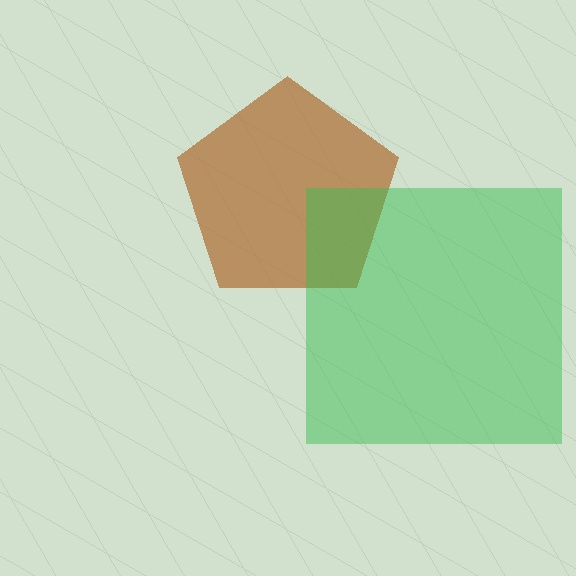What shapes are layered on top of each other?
The layered shapes are: a brown pentagon, a green square.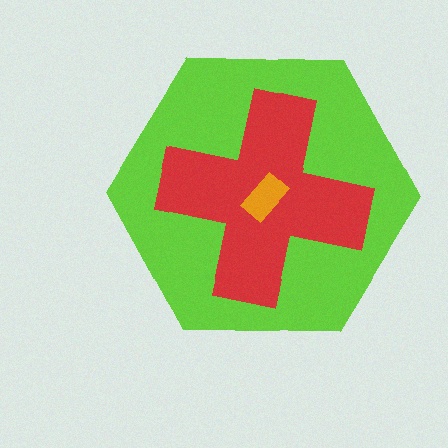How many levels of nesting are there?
3.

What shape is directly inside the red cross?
The orange rectangle.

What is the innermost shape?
The orange rectangle.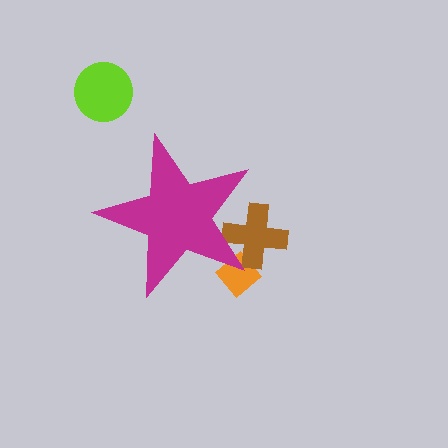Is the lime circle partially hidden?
No, the lime circle is fully visible.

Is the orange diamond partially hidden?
Yes, the orange diamond is partially hidden behind the magenta star.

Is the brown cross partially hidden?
Yes, the brown cross is partially hidden behind the magenta star.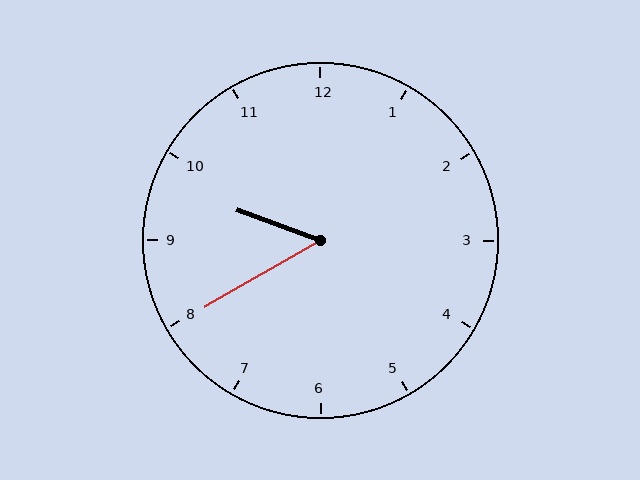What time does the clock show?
9:40.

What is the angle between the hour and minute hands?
Approximately 50 degrees.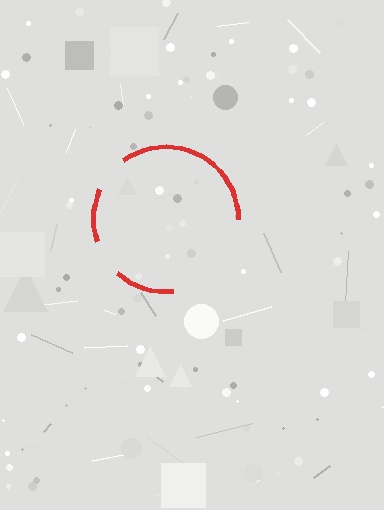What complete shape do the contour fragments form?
The contour fragments form a circle.